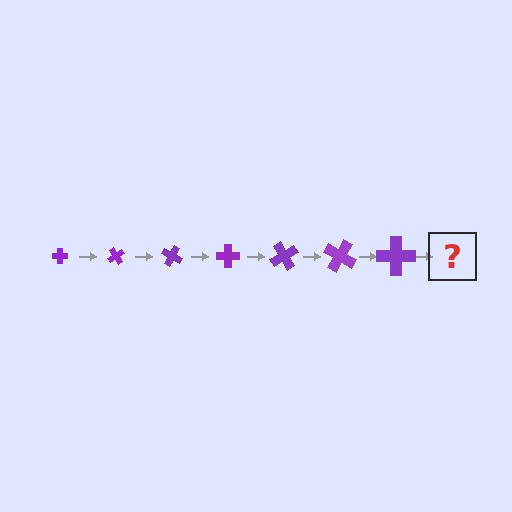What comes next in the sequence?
The next element should be a cross, larger than the previous one and rotated 420 degrees from the start.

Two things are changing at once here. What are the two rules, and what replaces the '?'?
The two rules are that the cross grows larger each step and it rotates 60 degrees each step. The '?' should be a cross, larger than the previous one and rotated 420 degrees from the start.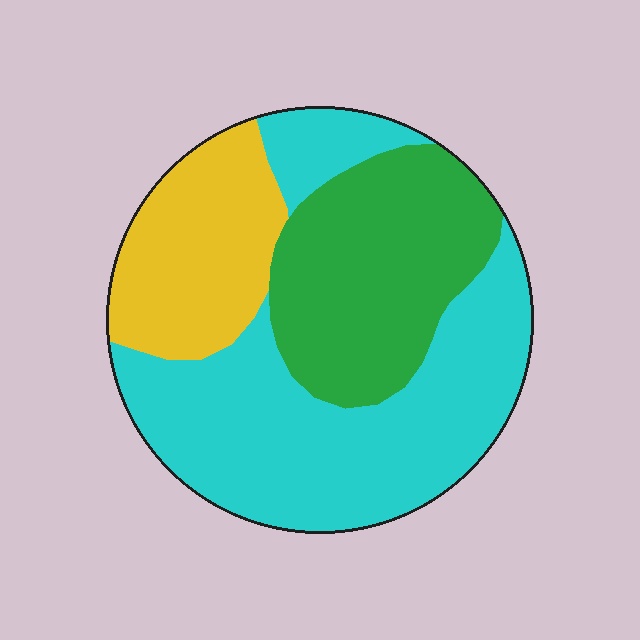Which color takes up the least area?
Yellow, at roughly 20%.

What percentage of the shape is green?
Green covers about 30% of the shape.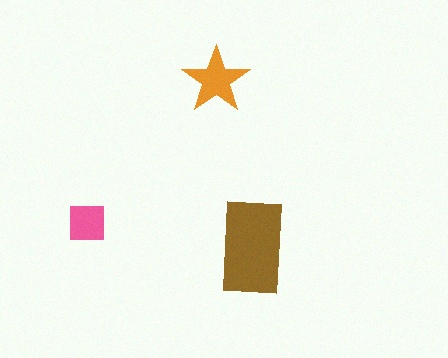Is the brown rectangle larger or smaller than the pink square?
Larger.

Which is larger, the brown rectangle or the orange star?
The brown rectangle.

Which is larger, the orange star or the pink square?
The orange star.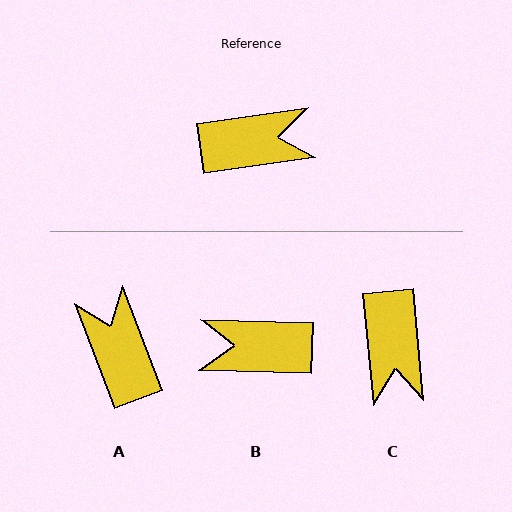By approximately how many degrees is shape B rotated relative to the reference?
Approximately 170 degrees counter-clockwise.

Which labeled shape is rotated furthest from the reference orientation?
B, about 170 degrees away.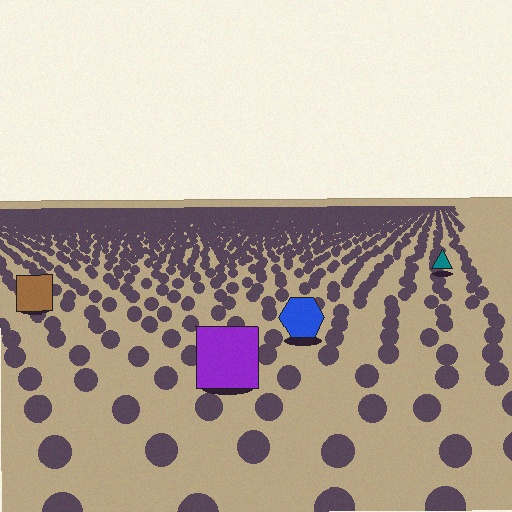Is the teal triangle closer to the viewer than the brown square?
No. The brown square is closer — you can tell from the texture gradient: the ground texture is coarser near it.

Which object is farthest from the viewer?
The teal triangle is farthest from the viewer. It appears smaller and the ground texture around it is denser.